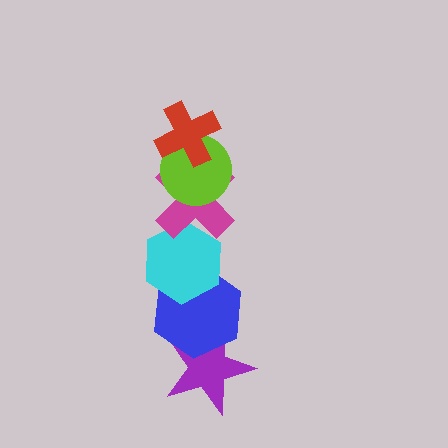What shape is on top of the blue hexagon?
The cyan hexagon is on top of the blue hexagon.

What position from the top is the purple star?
The purple star is 6th from the top.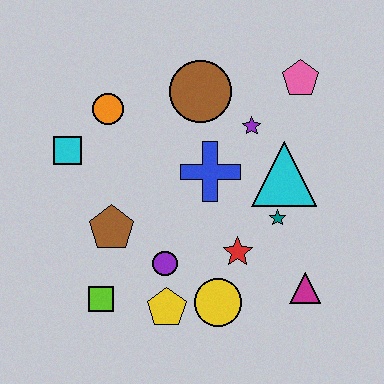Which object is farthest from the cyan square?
The magenta triangle is farthest from the cyan square.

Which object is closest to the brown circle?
The purple star is closest to the brown circle.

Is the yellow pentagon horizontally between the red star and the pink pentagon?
No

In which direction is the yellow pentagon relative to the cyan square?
The yellow pentagon is below the cyan square.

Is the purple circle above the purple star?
No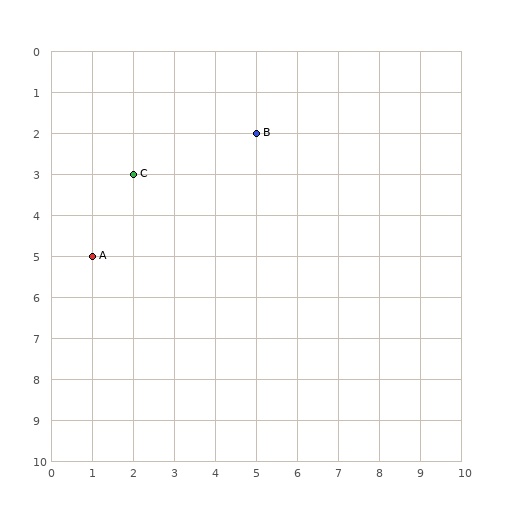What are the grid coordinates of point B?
Point B is at grid coordinates (5, 2).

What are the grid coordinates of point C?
Point C is at grid coordinates (2, 3).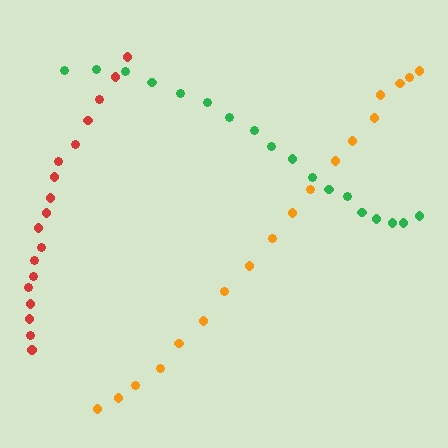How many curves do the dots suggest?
There are 3 distinct paths.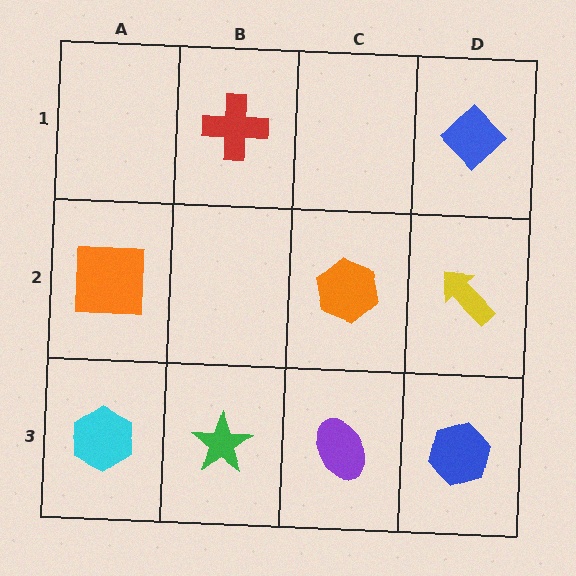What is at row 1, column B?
A red cross.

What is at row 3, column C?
A purple ellipse.